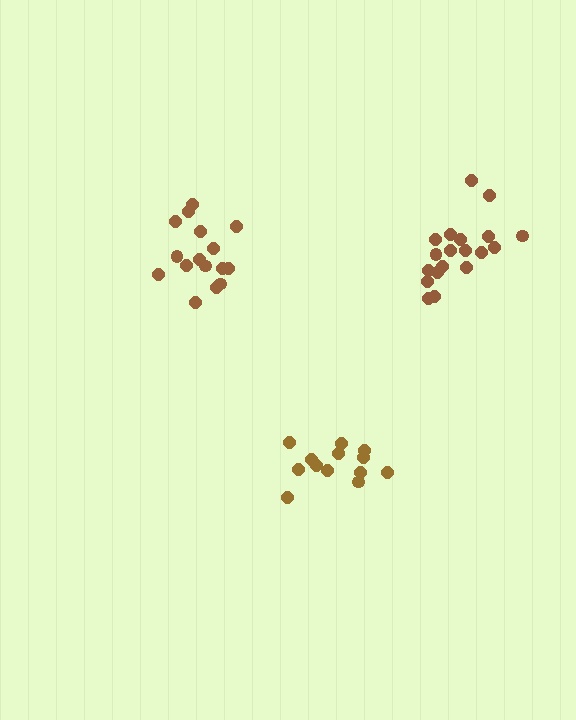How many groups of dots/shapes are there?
There are 3 groups.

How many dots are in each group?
Group 1: 19 dots, Group 2: 16 dots, Group 3: 13 dots (48 total).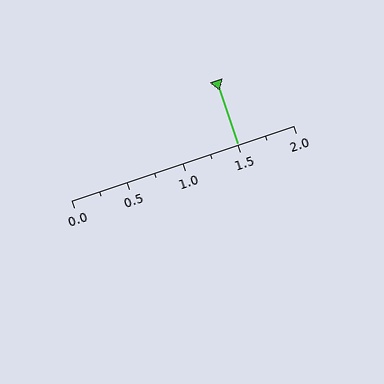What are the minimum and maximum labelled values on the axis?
The axis runs from 0.0 to 2.0.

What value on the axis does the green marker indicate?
The marker indicates approximately 1.5.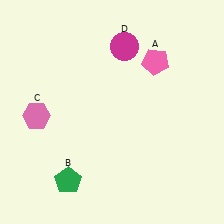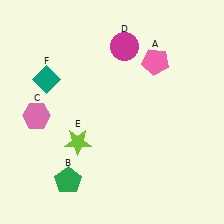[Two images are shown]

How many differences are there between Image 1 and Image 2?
There are 2 differences between the two images.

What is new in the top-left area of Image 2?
A teal diamond (F) was added in the top-left area of Image 2.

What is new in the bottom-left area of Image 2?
A lime star (E) was added in the bottom-left area of Image 2.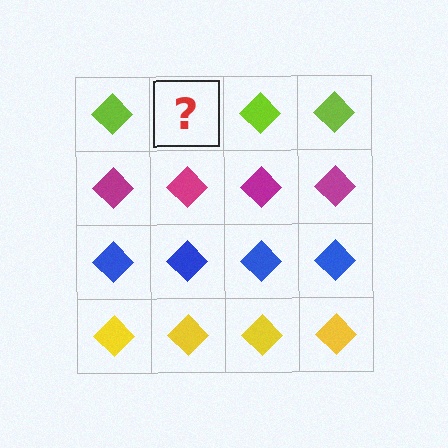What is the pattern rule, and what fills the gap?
The rule is that each row has a consistent color. The gap should be filled with a lime diamond.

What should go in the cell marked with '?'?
The missing cell should contain a lime diamond.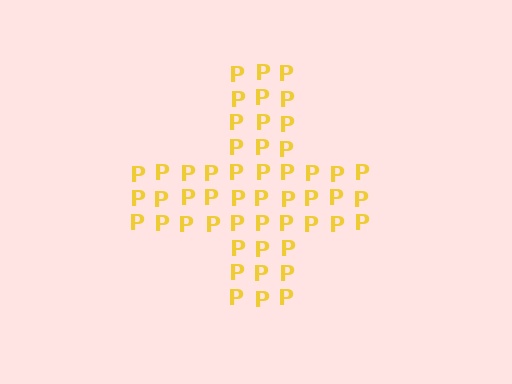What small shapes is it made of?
It is made of small letter P's.